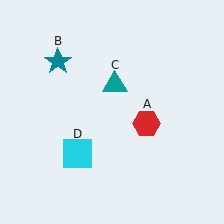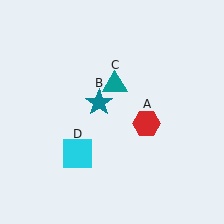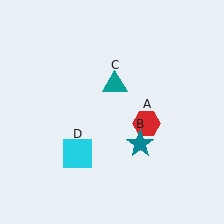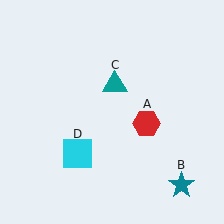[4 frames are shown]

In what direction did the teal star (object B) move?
The teal star (object B) moved down and to the right.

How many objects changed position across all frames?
1 object changed position: teal star (object B).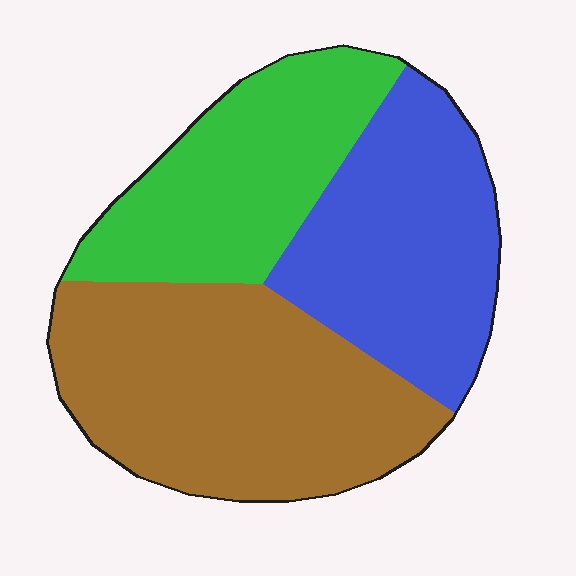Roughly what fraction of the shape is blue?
Blue takes up about one third (1/3) of the shape.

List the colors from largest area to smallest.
From largest to smallest: brown, blue, green.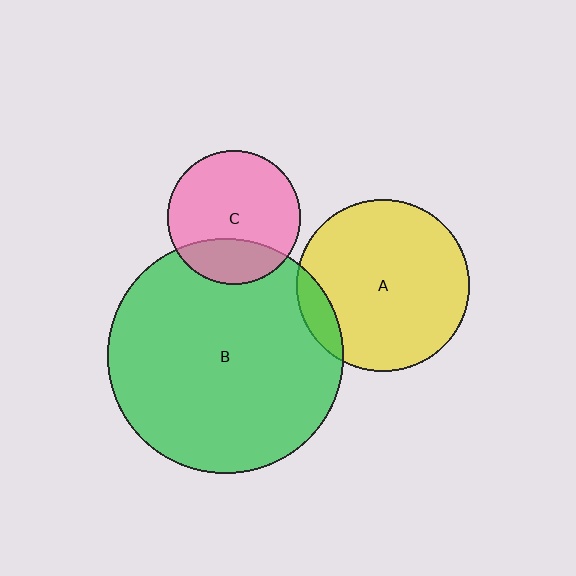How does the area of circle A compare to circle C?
Approximately 1.7 times.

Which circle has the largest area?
Circle B (green).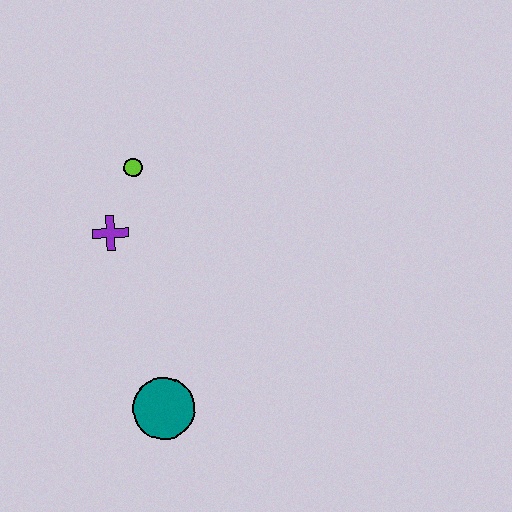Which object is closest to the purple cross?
The lime circle is closest to the purple cross.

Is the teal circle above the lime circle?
No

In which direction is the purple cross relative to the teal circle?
The purple cross is above the teal circle.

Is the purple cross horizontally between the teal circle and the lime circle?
No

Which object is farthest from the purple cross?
The teal circle is farthest from the purple cross.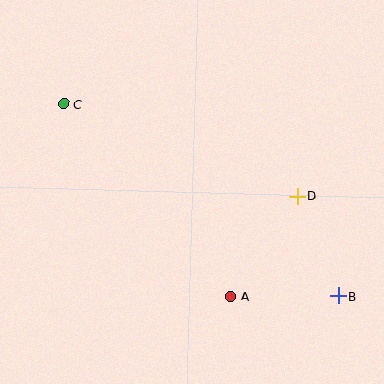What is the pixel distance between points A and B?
The distance between A and B is 108 pixels.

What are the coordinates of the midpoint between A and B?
The midpoint between A and B is at (285, 296).